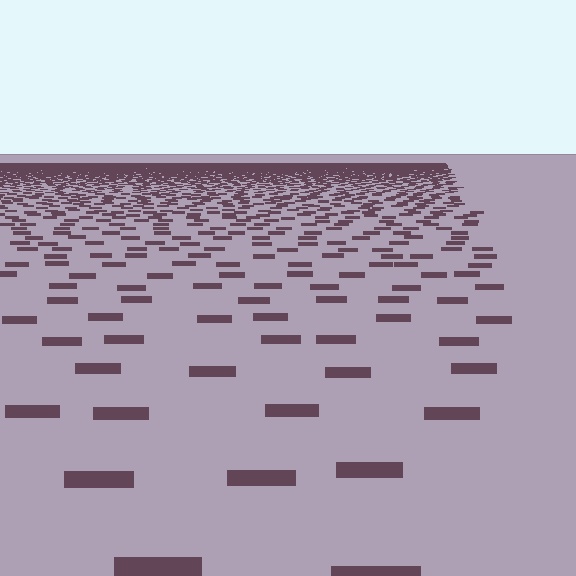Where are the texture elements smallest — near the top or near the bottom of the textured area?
Near the top.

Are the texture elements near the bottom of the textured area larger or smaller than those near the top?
Larger. Near the bottom, elements are closer to the viewer and appear at a bigger on-screen size.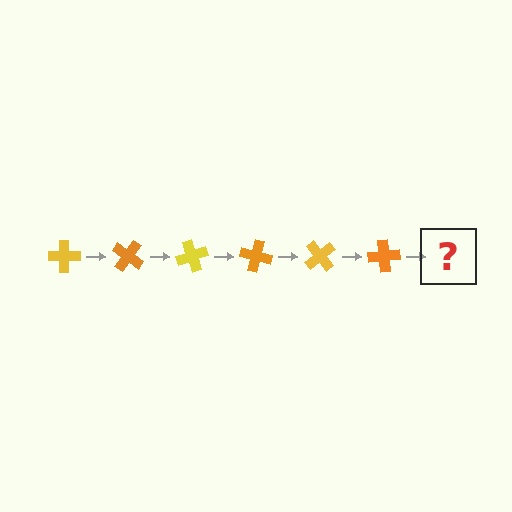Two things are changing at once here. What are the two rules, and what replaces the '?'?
The two rules are that it rotates 35 degrees each step and the color cycles through yellow and orange. The '?' should be a yellow cross, rotated 210 degrees from the start.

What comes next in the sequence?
The next element should be a yellow cross, rotated 210 degrees from the start.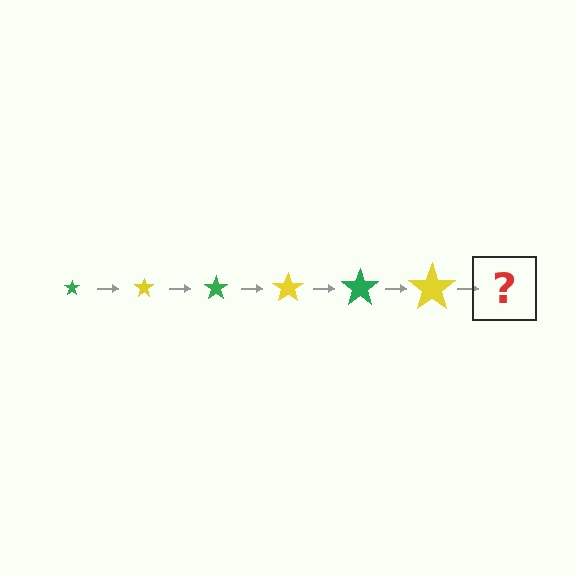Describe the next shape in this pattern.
It should be a green star, larger than the previous one.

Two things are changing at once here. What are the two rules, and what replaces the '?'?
The two rules are that the star grows larger each step and the color cycles through green and yellow. The '?' should be a green star, larger than the previous one.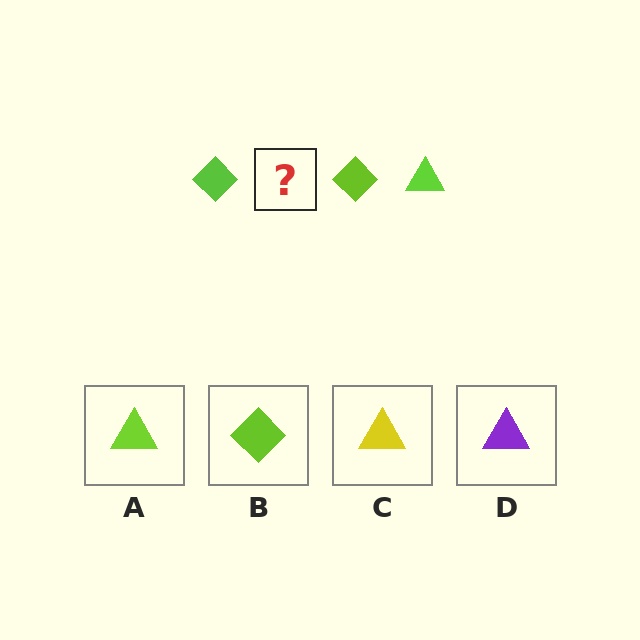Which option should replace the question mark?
Option A.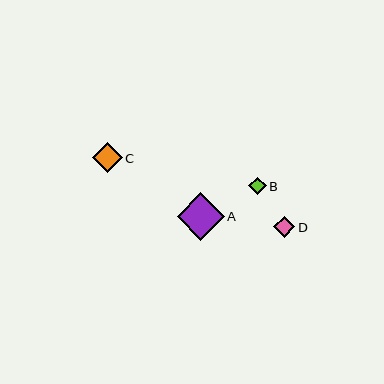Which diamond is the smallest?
Diamond B is the smallest with a size of approximately 17 pixels.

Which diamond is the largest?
Diamond A is the largest with a size of approximately 47 pixels.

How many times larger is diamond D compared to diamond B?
Diamond D is approximately 1.2 times the size of diamond B.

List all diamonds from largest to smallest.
From largest to smallest: A, C, D, B.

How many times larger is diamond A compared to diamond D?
Diamond A is approximately 2.2 times the size of diamond D.